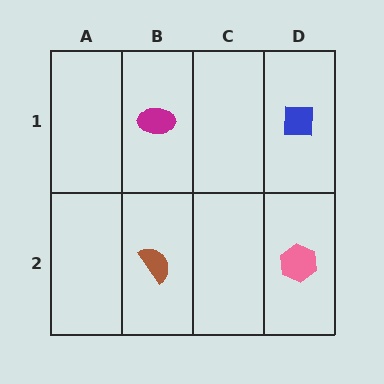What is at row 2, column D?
A pink hexagon.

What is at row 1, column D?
A blue square.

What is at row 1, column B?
A magenta ellipse.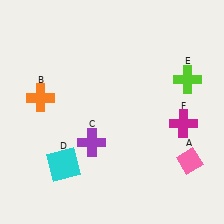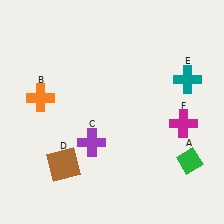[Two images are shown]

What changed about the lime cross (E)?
In Image 1, E is lime. In Image 2, it changed to teal.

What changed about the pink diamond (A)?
In Image 1, A is pink. In Image 2, it changed to green.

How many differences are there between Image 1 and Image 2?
There are 3 differences between the two images.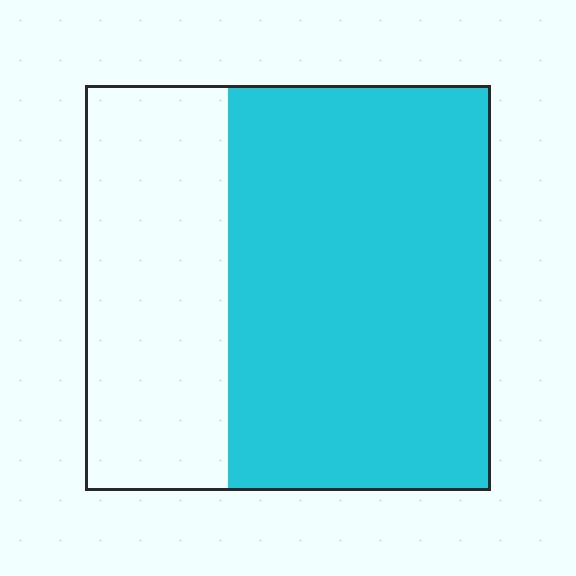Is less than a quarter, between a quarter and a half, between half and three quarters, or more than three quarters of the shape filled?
Between half and three quarters.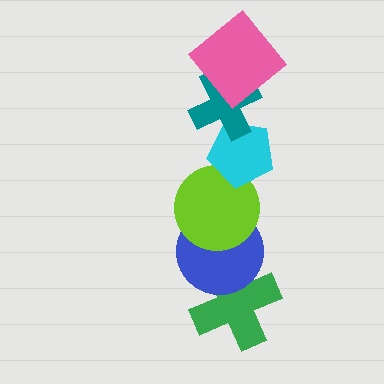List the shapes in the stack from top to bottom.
From top to bottom: the pink diamond, the teal cross, the cyan pentagon, the lime circle, the blue circle, the green cross.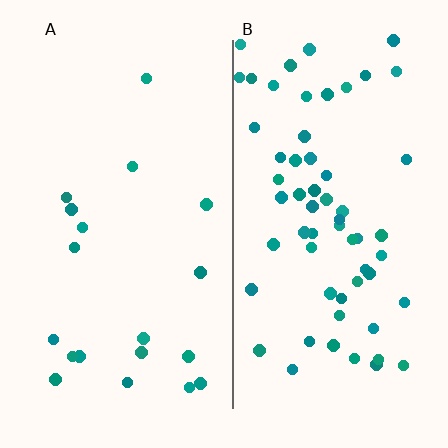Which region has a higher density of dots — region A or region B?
B (the right).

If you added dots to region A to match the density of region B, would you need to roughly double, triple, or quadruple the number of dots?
Approximately triple.